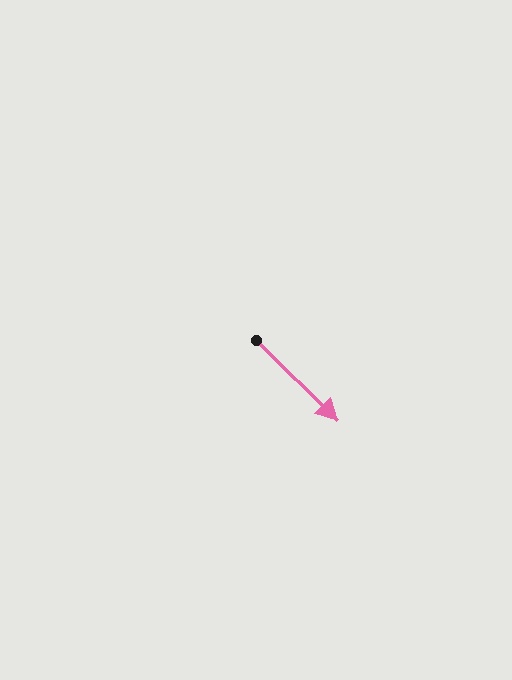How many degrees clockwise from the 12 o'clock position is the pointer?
Approximately 135 degrees.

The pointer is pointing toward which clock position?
Roughly 4 o'clock.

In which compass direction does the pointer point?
Southeast.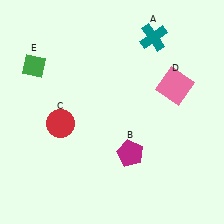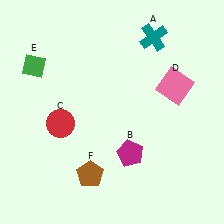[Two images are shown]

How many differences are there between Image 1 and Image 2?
There is 1 difference between the two images.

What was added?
A brown pentagon (F) was added in Image 2.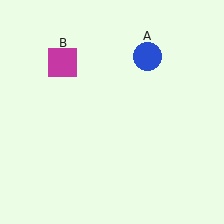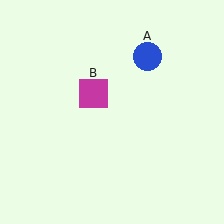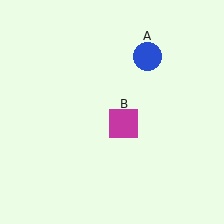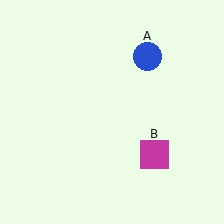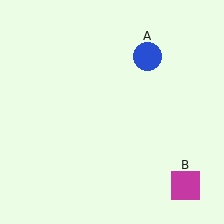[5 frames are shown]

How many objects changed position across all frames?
1 object changed position: magenta square (object B).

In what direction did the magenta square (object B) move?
The magenta square (object B) moved down and to the right.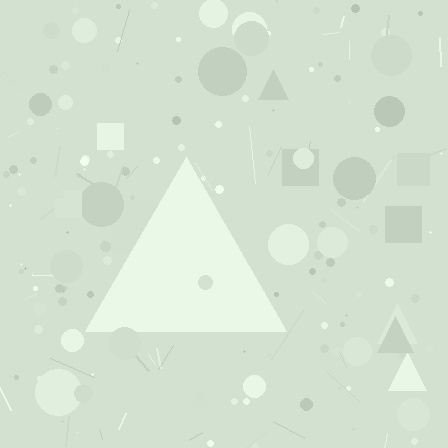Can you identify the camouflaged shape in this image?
The camouflaged shape is a triangle.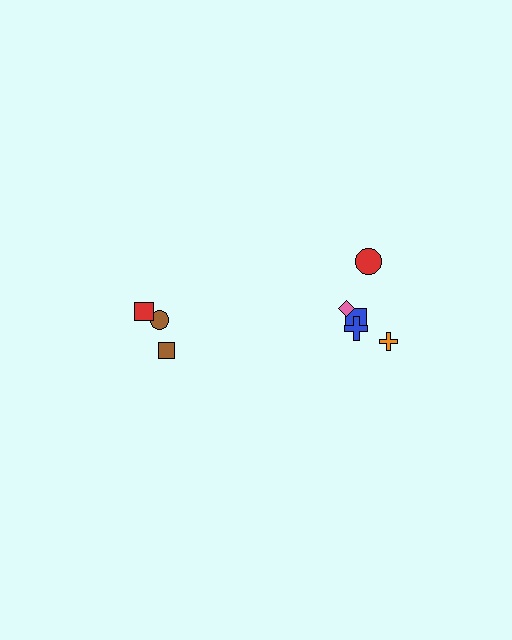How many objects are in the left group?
There are 3 objects.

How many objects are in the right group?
There are 5 objects.